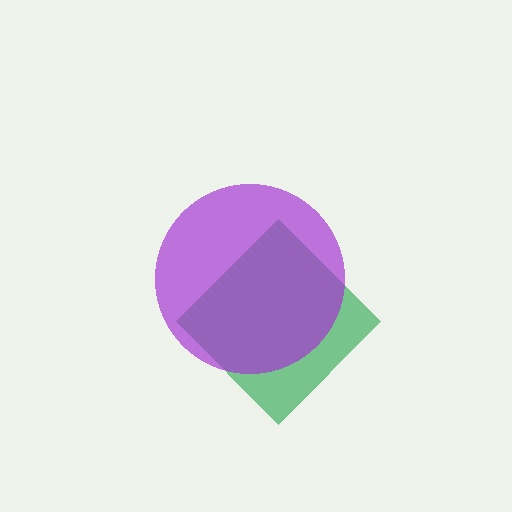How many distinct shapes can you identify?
There are 2 distinct shapes: a green diamond, a purple circle.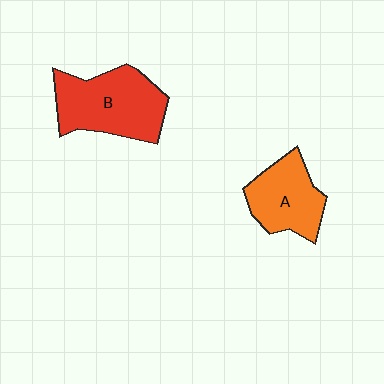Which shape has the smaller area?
Shape A (orange).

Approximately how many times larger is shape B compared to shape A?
Approximately 1.4 times.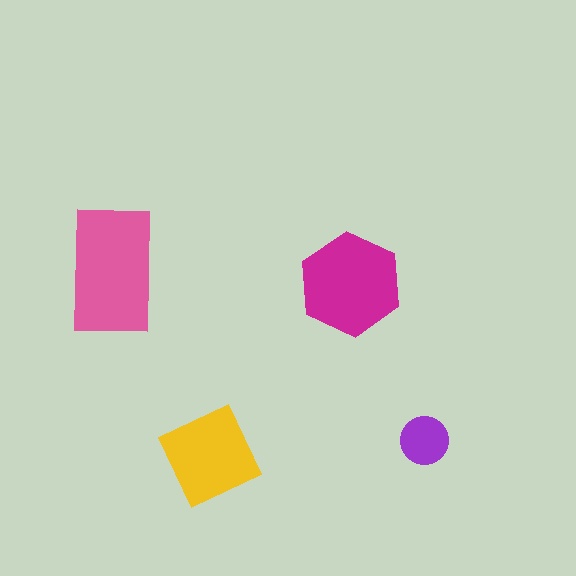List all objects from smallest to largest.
The purple circle, the yellow diamond, the magenta hexagon, the pink rectangle.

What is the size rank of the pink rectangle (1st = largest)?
1st.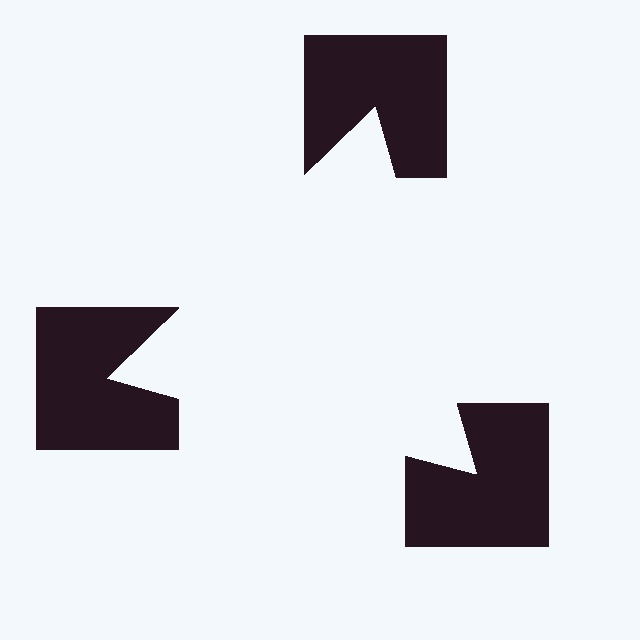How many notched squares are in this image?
There are 3 — one at each vertex of the illusory triangle.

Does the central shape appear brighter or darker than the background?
It typically appears slightly brighter than the background, even though no actual brightness change is drawn.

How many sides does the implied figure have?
3 sides.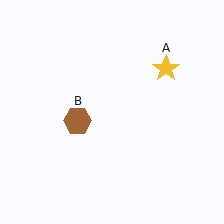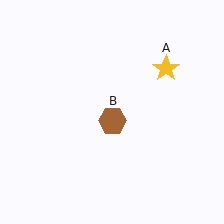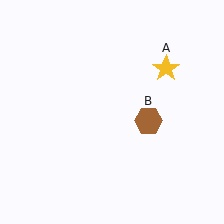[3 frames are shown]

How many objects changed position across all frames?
1 object changed position: brown hexagon (object B).